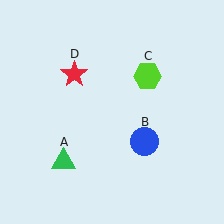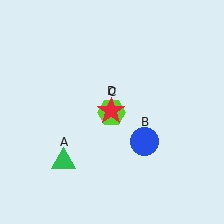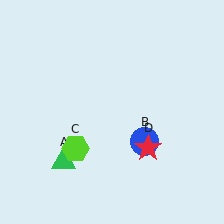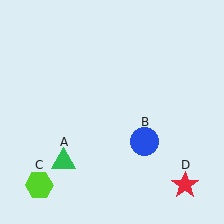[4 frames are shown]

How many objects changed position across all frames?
2 objects changed position: lime hexagon (object C), red star (object D).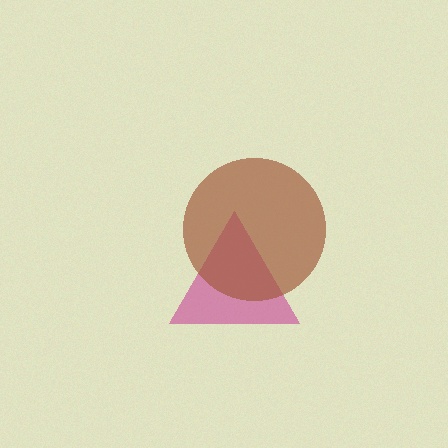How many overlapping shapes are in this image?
There are 2 overlapping shapes in the image.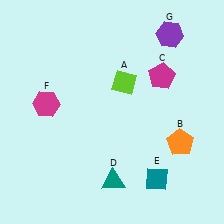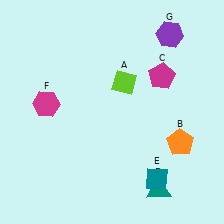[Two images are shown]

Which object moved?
The teal triangle (D) moved right.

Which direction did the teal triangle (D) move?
The teal triangle (D) moved right.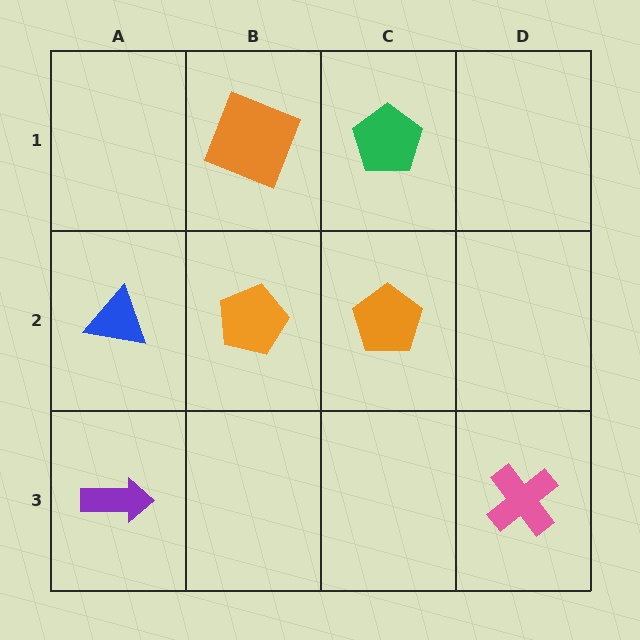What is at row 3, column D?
A pink cross.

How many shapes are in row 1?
2 shapes.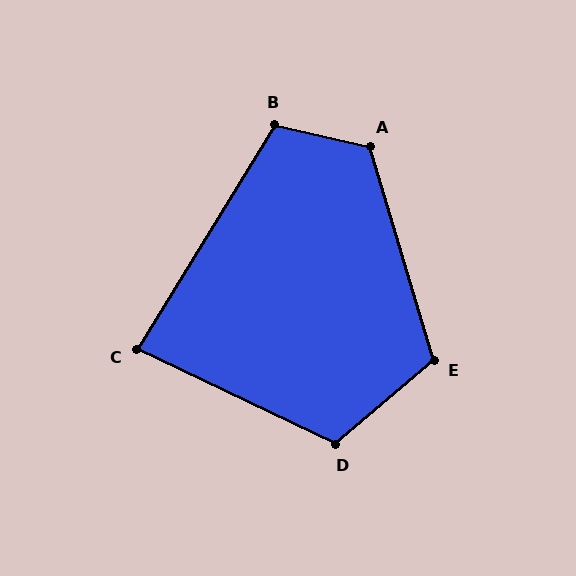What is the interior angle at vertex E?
Approximately 114 degrees (obtuse).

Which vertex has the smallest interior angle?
C, at approximately 84 degrees.